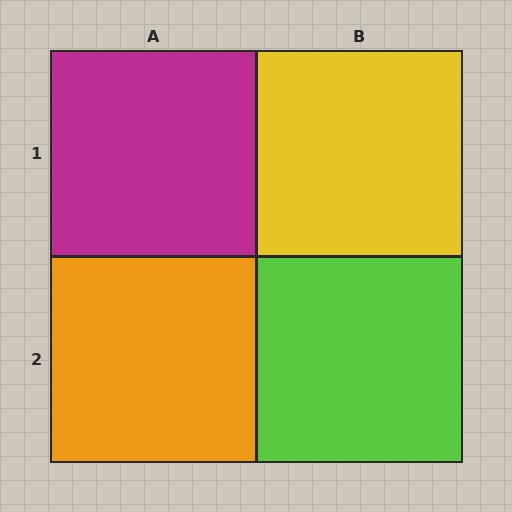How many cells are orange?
1 cell is orange.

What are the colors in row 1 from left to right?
Magenta, yellow.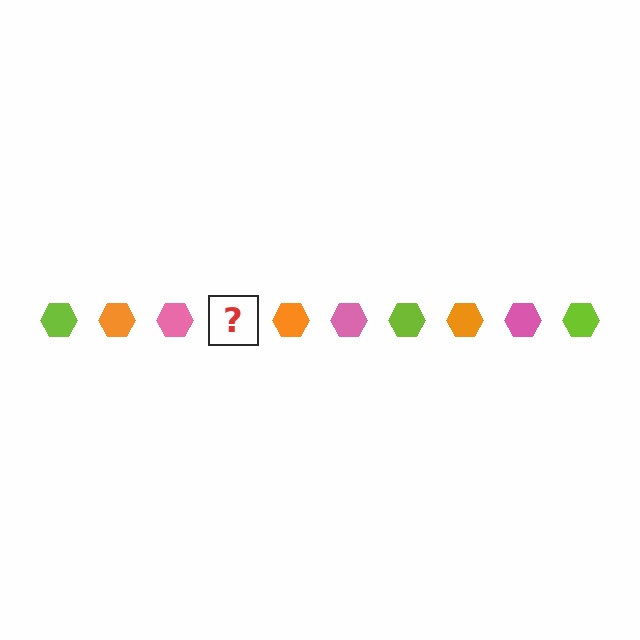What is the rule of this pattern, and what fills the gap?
The rule is that the pattern cycles through lime, orange, pink hexagons. The gap should be filled with a lime hexagon.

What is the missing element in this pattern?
The missing element is a lime hexagon.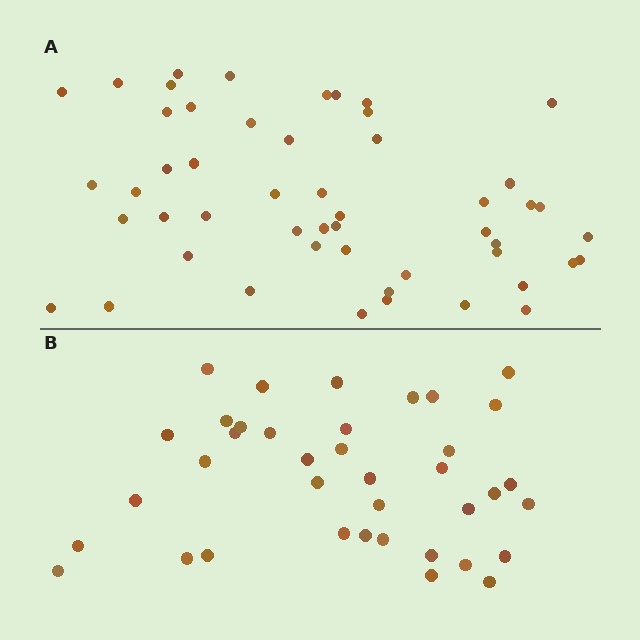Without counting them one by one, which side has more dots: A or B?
Region A (the top region) has more dots.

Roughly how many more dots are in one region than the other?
Region A has approximately 15 more dots than region B.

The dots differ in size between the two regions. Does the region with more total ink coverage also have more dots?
No. Region B has more total ink coverage because its dots are larger, but region A actually contains more individual dots. Total area can be misleading — the number of items is what matters here.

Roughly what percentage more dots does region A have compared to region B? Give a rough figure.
About 35% more.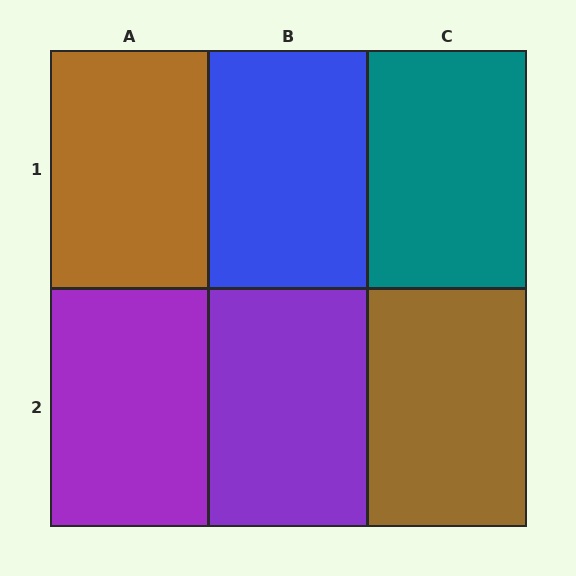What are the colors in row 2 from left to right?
Purple, purple, brown.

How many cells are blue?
1 cell is blue.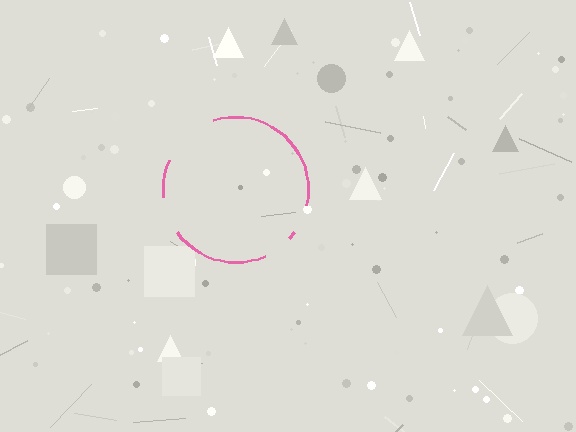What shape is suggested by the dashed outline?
The dashed outline suggests a circle.